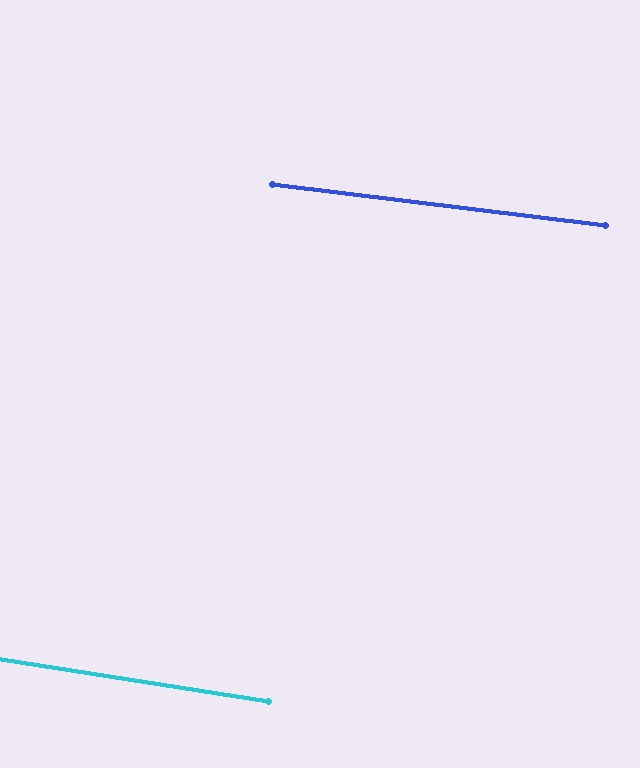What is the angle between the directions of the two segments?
Approximately 2 degrees.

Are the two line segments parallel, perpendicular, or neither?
Parallel — their directions differ by only 1.9°.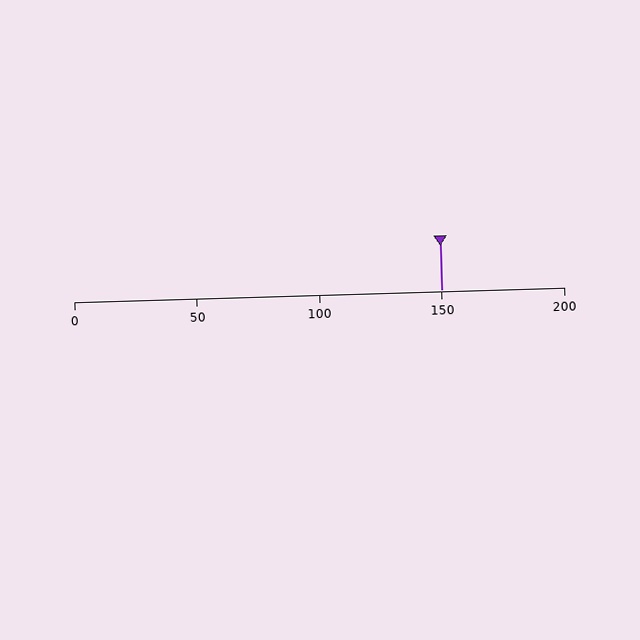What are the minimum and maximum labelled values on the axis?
The axis runs from 0 to 200.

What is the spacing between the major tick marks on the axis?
The major ticks are spaced 50 apart.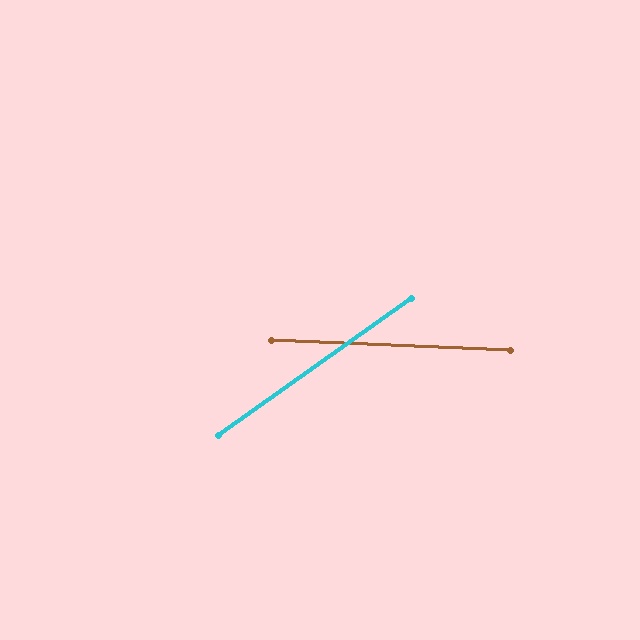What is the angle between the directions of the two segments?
Approximately 38 degrees.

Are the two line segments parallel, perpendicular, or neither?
Neither parallel nor perpendicular — they differ by about 38°.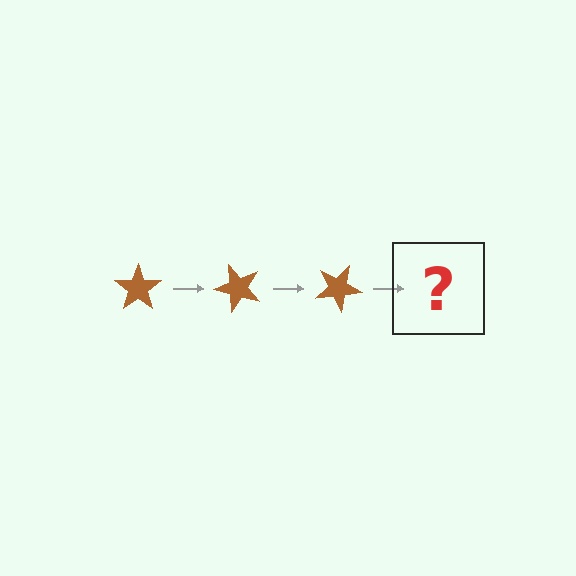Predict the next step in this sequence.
The next step is a brown star rotated 150 degrees.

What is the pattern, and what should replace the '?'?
The pattern is that the star rotates 50 degrees each step. The '?' should be a brown star rotated 150 degrees.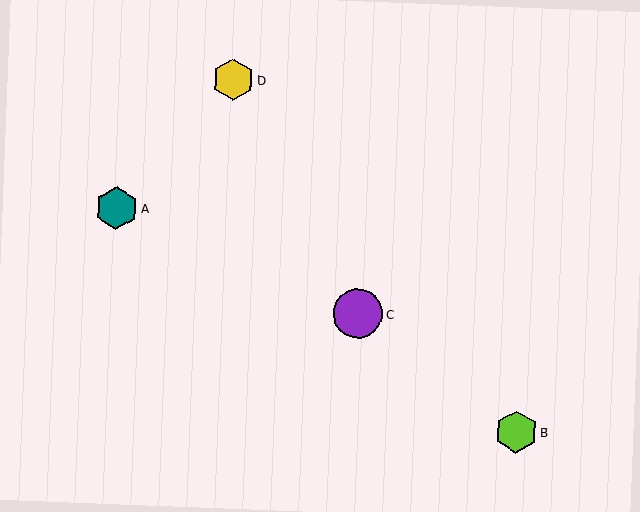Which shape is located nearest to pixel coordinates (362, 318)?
The purple circle (labeled C) at (358, 314) is nearest to that location.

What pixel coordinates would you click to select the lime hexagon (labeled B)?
Click at (516, 432) to select the lime hexagon B.